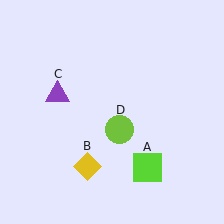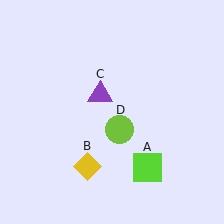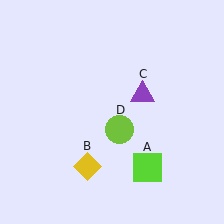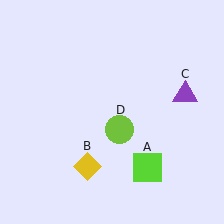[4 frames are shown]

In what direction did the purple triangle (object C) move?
The purple triangle (object C) moved right.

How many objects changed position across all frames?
1 object changed position: purple triangle (object C).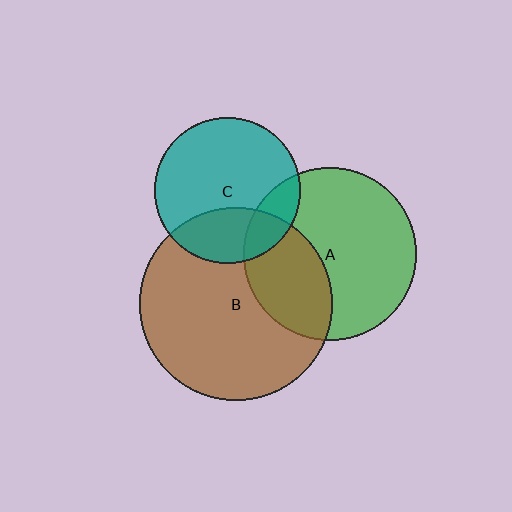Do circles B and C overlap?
Yes.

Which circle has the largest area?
Circle B (brown).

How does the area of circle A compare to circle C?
Approximately 1.4 times.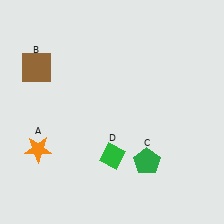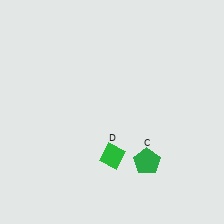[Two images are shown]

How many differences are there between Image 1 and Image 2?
There are 2 differences between the two images.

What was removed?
The orange star (A), the brown square (B) were removed in Image 2.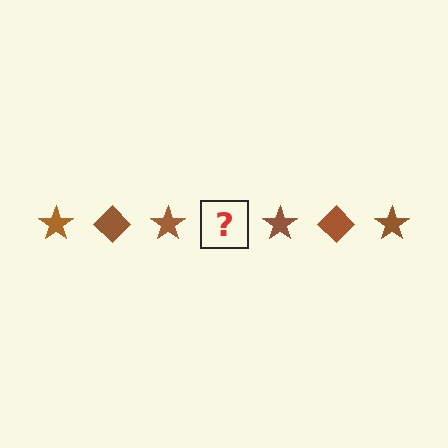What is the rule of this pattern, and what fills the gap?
The rule is that the pattern cycles through star, diamond shapes in brown. The gap should be filled with a brown diamond.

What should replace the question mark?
The question mark should be replaced with a brown diamond.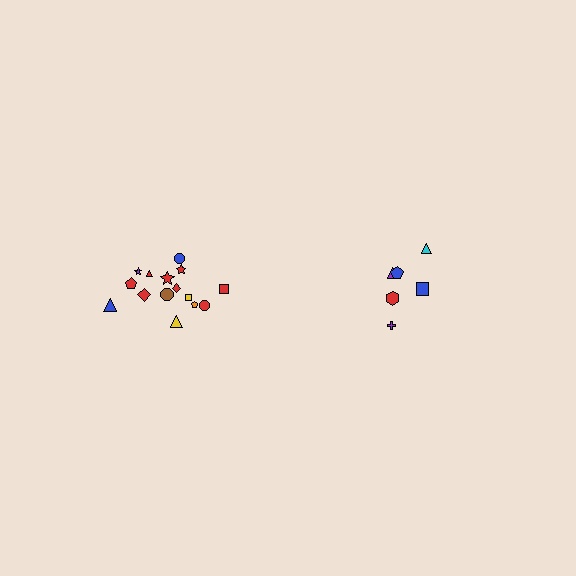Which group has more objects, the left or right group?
The left group.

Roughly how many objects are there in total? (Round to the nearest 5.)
Roughly 20 objects in total.